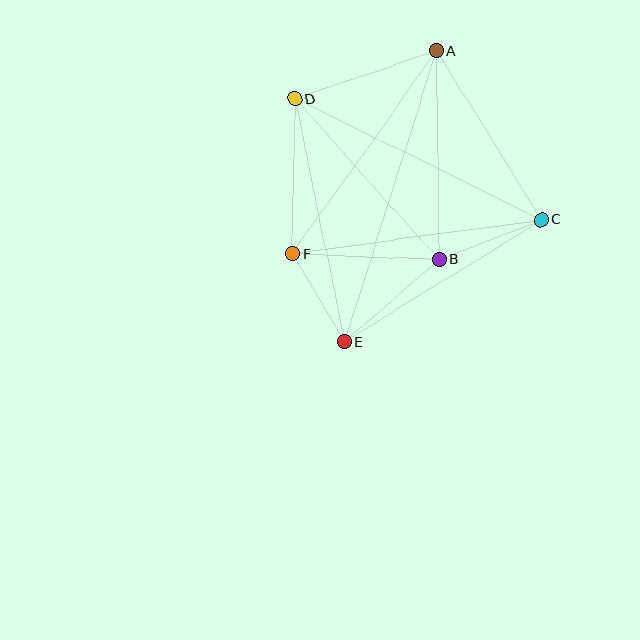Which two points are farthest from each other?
Points A and E are farthest from each other.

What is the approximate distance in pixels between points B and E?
The distance between B and E is approximately 125 pixels.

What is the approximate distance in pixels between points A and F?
The distance between A and F is approximately 249 pixels.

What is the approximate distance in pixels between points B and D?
The distance between B and D is approximately 216 pixels.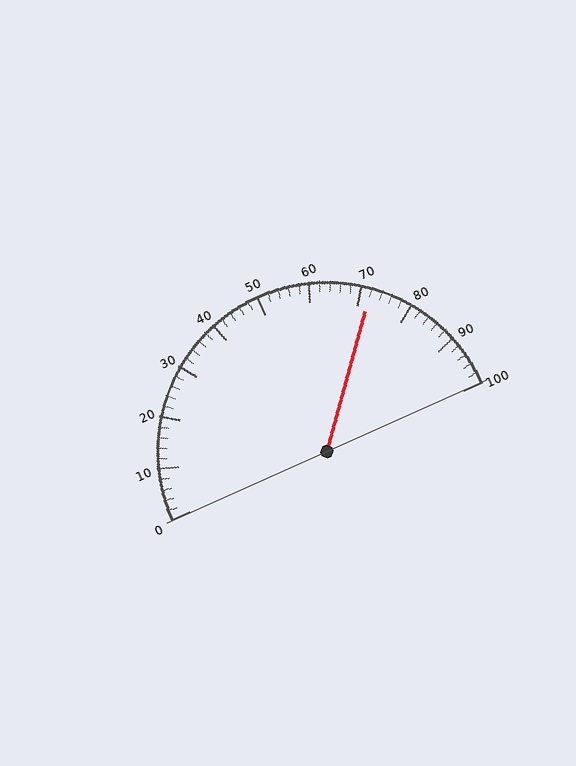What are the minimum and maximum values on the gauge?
The gauge ranges from 0 to 100.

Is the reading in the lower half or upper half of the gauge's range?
The reading is in the upper half of the range (0 to 100).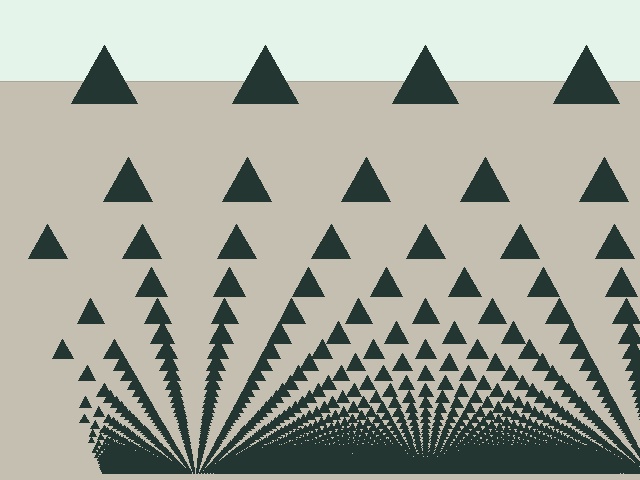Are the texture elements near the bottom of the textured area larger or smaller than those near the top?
Smaller. The gradient is inverted — elements near the bottom are smaller and denser.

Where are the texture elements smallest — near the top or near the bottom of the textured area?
Near the bottom.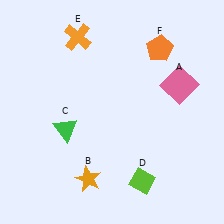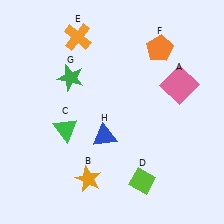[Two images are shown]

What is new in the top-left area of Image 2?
A green star (G) was added in the top-left area of Image 2.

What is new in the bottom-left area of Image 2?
A blue triangle (H) was added in the bottom-left area of Image 2.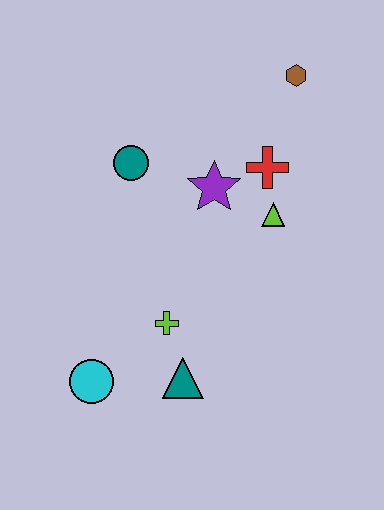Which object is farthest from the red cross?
The cyan circle is farthest from the red cross.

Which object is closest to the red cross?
The lime triangle is closest to the red cross.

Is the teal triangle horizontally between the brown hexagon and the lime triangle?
No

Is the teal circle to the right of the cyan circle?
Yes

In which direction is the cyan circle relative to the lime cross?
The cyan circle is to the left of the lime cross.